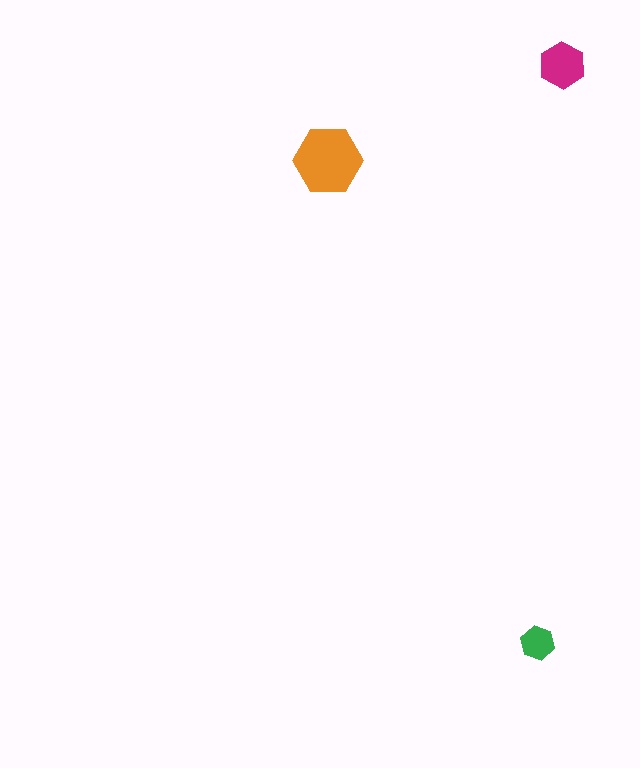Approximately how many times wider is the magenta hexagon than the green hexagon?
About 1.5 times wider.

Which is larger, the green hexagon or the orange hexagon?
The orange one.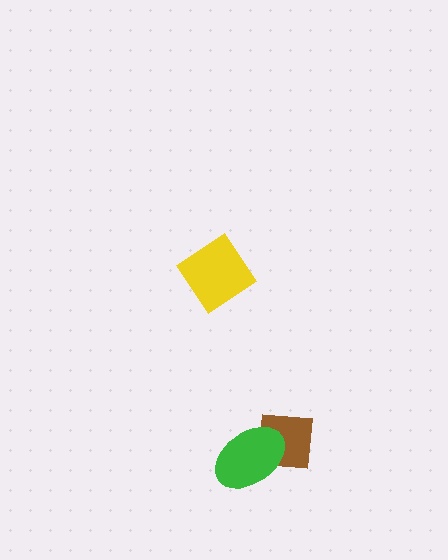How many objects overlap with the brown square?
1 object overlaps with the brown square.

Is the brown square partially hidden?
Yes, it is partially covered by another shape.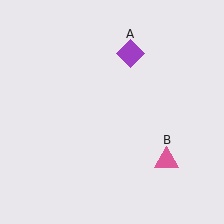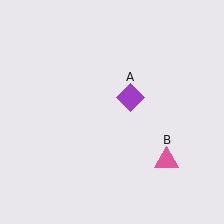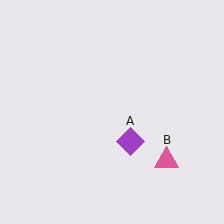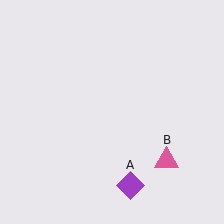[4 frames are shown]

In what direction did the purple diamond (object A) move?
The purple diamond (object A) moved down.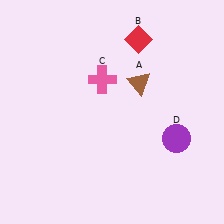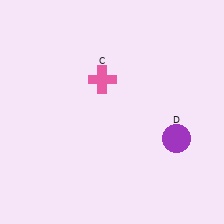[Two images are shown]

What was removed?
The red diamond (B), the brown triangle (A) were removed in Image 2.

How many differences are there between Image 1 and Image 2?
There are 2 differences between the two images.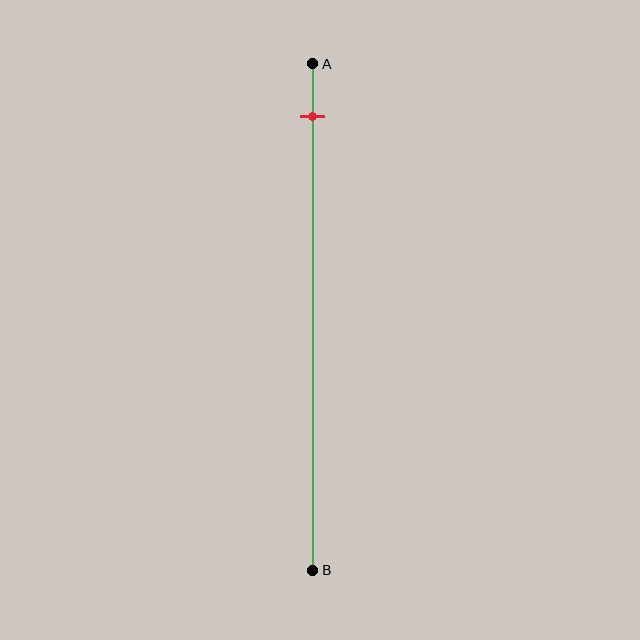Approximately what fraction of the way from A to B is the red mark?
The red mark is approximately 10% of the way from A to B.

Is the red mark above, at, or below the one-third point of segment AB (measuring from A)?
The red mark is above the one-third point of segment AB.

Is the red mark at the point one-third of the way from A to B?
No, the mark is at about 10% from A, not at the 33% one-third point.